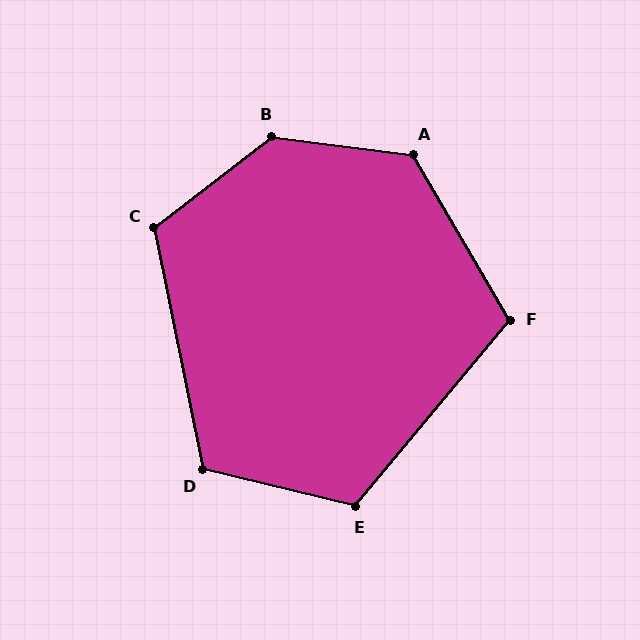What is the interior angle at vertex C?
Approximately 116 degrees (obtuse).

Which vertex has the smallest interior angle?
F, at approximately 110 degrees.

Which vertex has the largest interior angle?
B, at approximately 135 degrees.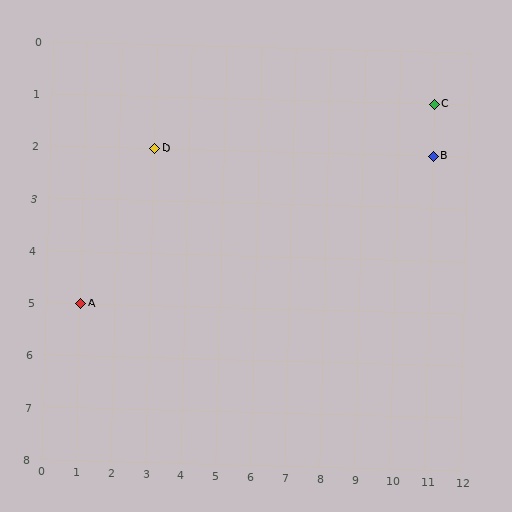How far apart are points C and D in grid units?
Points C and D are 8 columns and 1 row apart (about 8.1 grid units diagonally).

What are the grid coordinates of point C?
Point C is at grid coordinates (11, 1).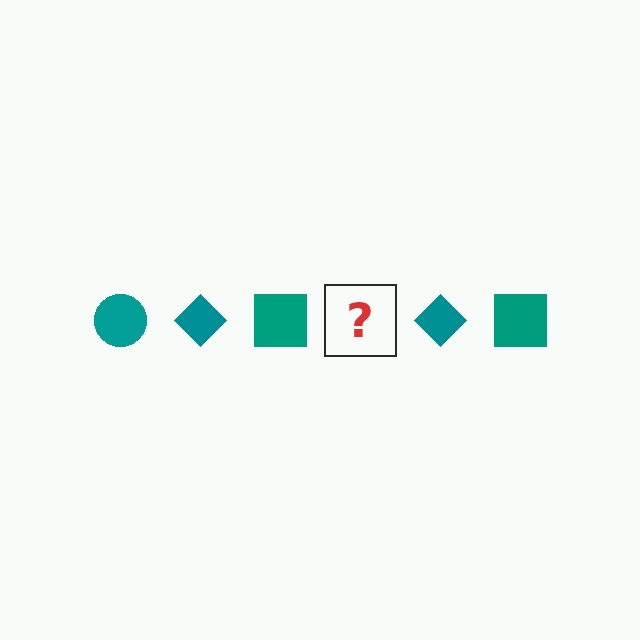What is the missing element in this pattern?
The missing element is a teal circle.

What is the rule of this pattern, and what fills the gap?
The rule is that the pattern cycles through circle, diamond, square shapes in teal. The gap should be filled with a teal circle.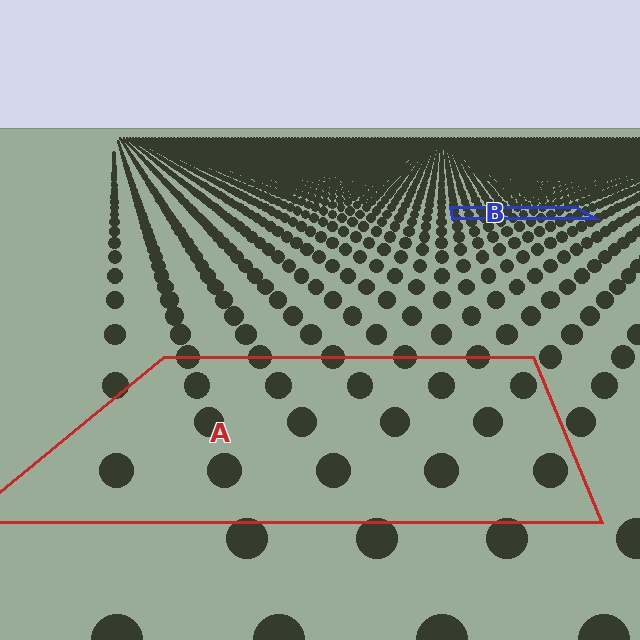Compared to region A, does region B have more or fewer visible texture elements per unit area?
Region B has more texture elements per unit area — they are packed more densely because it is farther away.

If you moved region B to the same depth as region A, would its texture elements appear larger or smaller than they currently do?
They would appear larger. At a closer depth, the same texture elements are projected at a bigger on-screen size.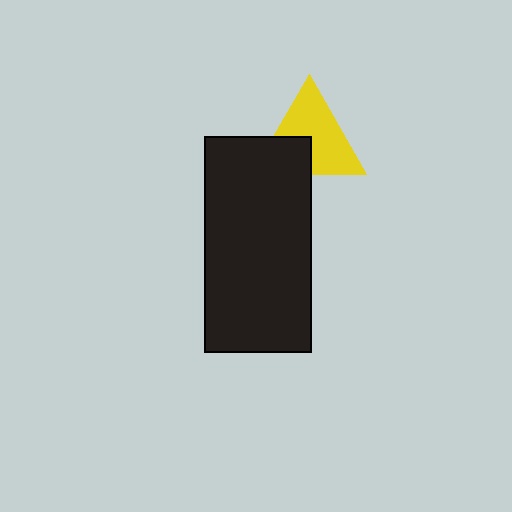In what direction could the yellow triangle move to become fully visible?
The yellow triangle could move up. That would shift it out from behind the black rectangle entirely.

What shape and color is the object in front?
The object in front is a black rectangle.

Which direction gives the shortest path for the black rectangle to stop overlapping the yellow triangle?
Moving down gives the shortest separation.